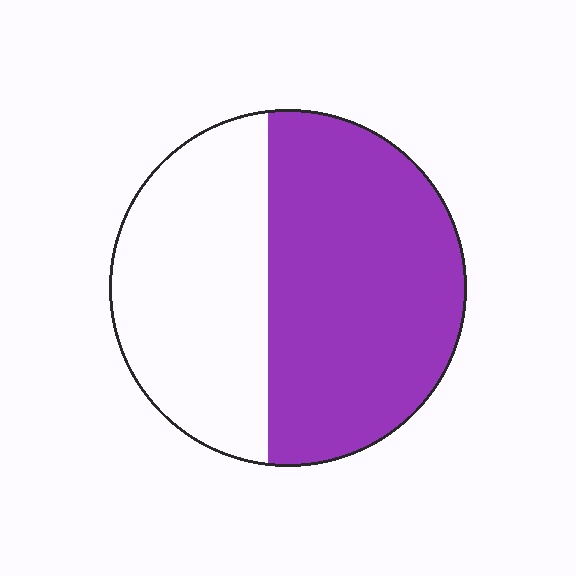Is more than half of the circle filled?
Yes.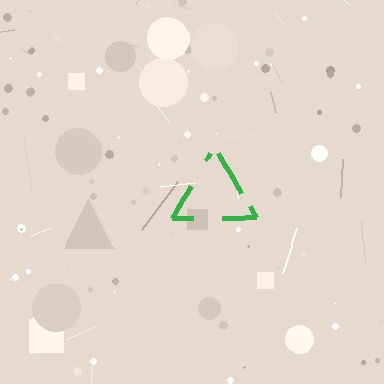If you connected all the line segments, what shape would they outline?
They would outline a triangle.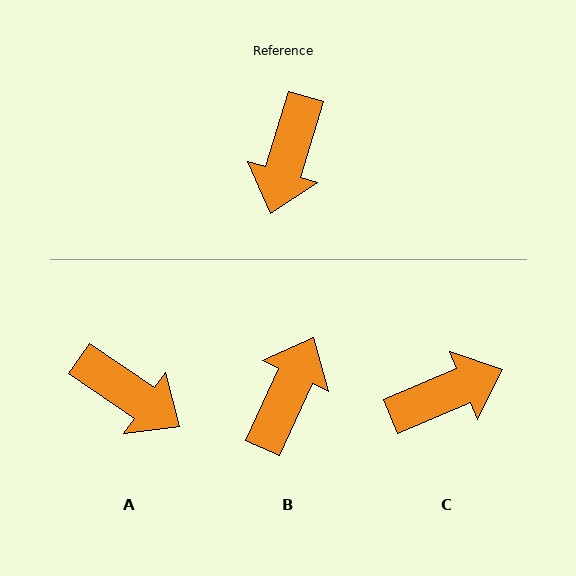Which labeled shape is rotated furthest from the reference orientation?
B, about 172 degrees away.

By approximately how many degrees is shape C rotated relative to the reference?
Approximately 130 degrees counter-clockwise.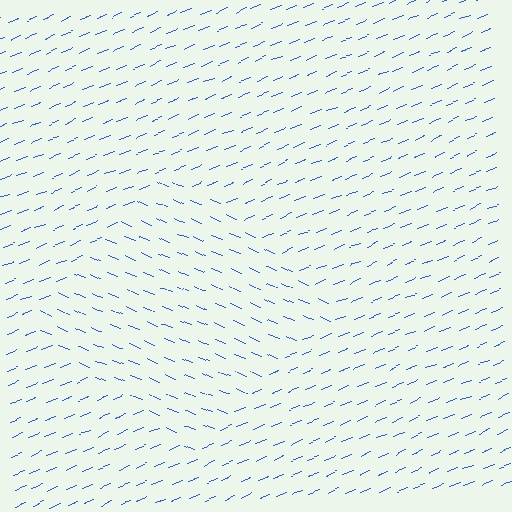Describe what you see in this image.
The image is filled with small blue line segments. A diamond region in the image has lines oriented differently from the surrounding lines, creating a visible texture boundary.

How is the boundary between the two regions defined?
The boundary is defined purely by a change in line orientation (approximately 45 degrees difference). All lines are the same color and thickness.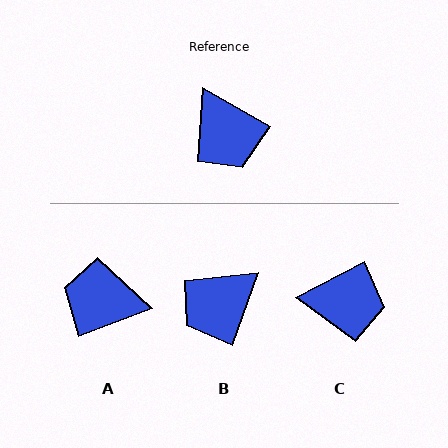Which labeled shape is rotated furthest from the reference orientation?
A, about 130 degrees away.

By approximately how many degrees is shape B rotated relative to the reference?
Approximately 80 degrees clockwise.